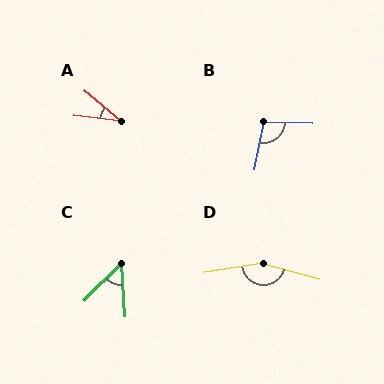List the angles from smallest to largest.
A (33°), C (49°), B (99°), D (156°).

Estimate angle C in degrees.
Approximately 49 degrees.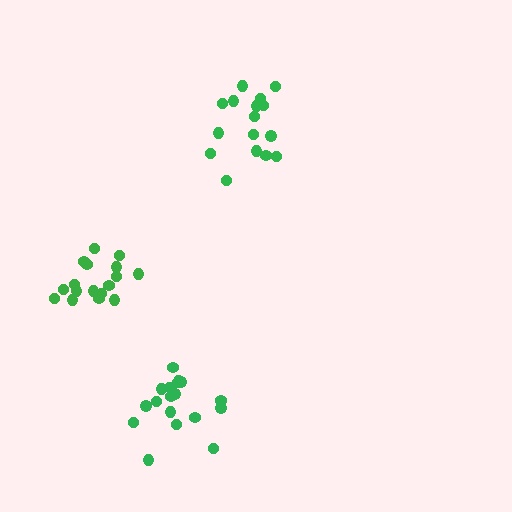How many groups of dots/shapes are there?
There are 3 groups.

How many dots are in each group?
Group 1: 18 dots, Group 2: 16 dots, Group 3: 17 dots (51 total).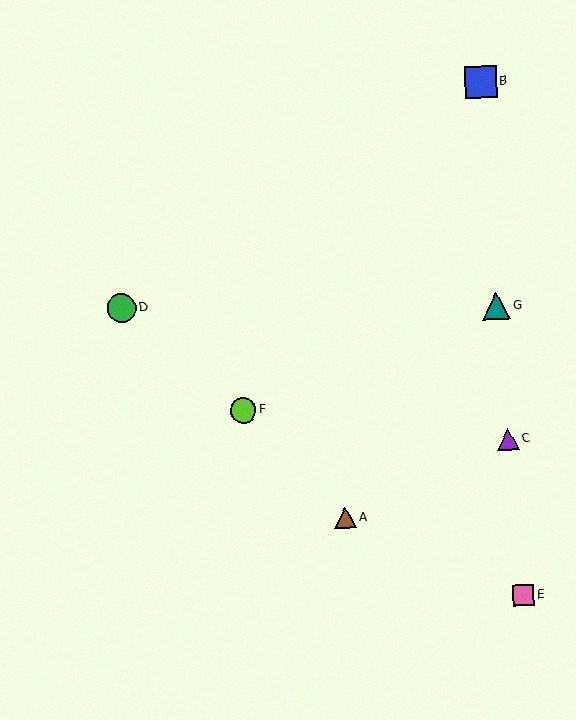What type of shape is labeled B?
Shape B is a blue square.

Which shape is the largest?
The blue square (labeled B) is the largest.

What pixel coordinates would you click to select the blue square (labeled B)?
Click at (480, 82) to select the blue square B.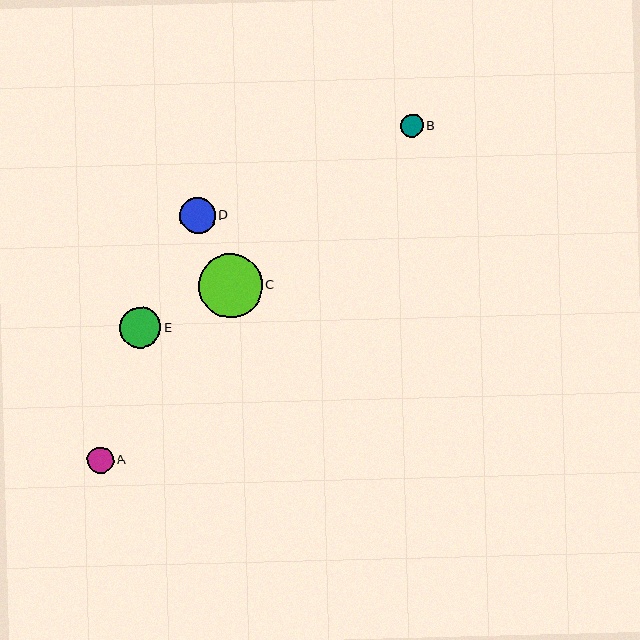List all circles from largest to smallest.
From largest to smallest: C, E, D, A, B.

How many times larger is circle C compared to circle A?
Circle C is approximately 2.4 times the size of circle A.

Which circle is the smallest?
Circle B is the smallest with a size of approximately 23 pixels.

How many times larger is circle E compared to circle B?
Circle E is approximately 1.8 times the size of circle B.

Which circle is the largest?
Circle C is the largest with a size of approximately 64 pixels.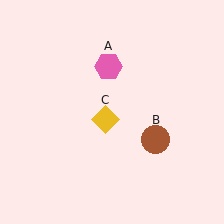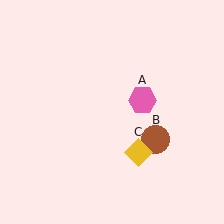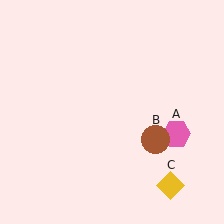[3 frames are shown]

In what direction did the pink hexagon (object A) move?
The pink hexagon (object A) moved down and to the right.